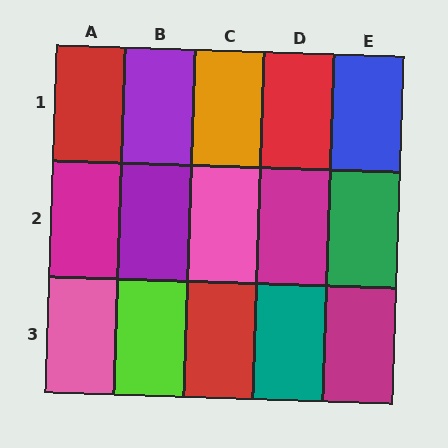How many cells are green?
1 cell is green.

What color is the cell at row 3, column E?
Magenta.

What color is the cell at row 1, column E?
Blue.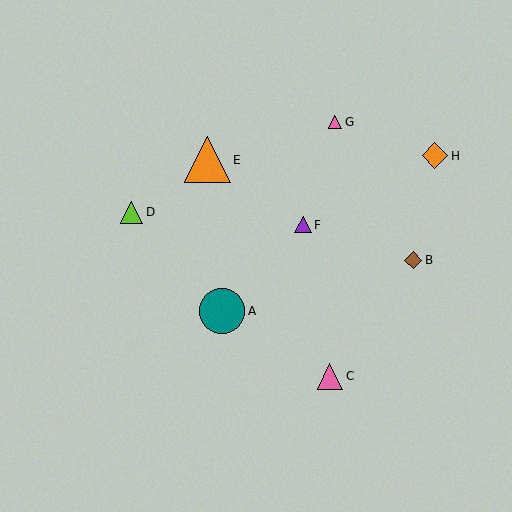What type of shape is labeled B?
Shape B is a brown diamond.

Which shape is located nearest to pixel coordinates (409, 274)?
The brown diamond (labeled B) at (413, 260) is nearest to that location.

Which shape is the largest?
The orange triangle (labeled E) is the largest.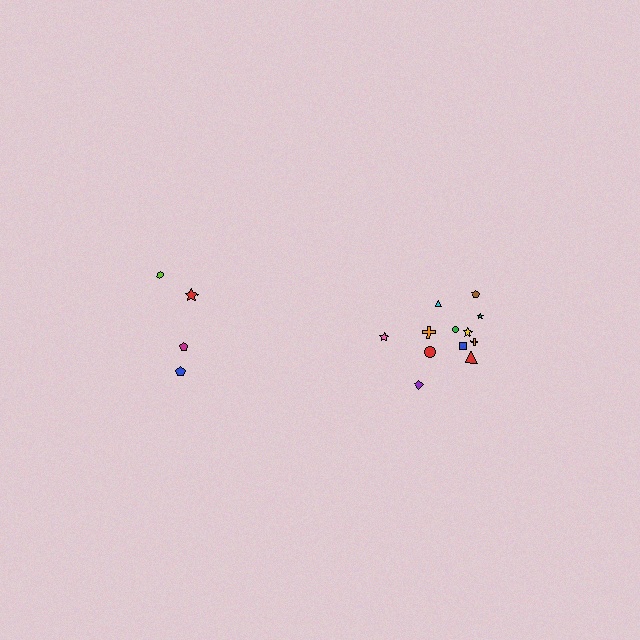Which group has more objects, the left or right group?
The right group.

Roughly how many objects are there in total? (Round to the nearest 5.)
Roughly 15 objects in total.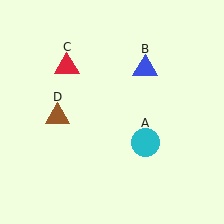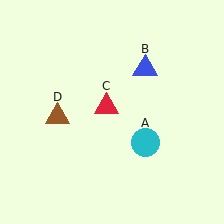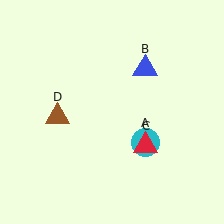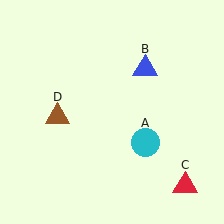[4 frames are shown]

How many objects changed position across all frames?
1 object changed position: red triangle (object C).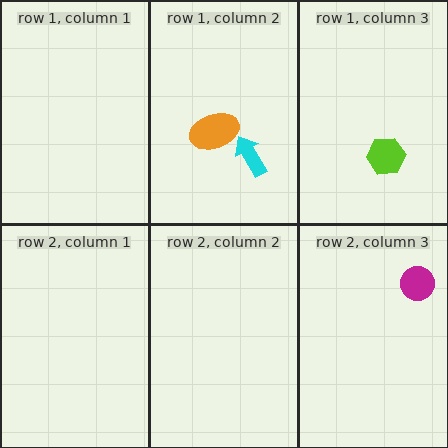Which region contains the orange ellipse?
The row 1, column 2 region.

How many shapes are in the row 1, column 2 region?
2.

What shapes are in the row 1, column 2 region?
The cyan arrow, the orange ellipse.